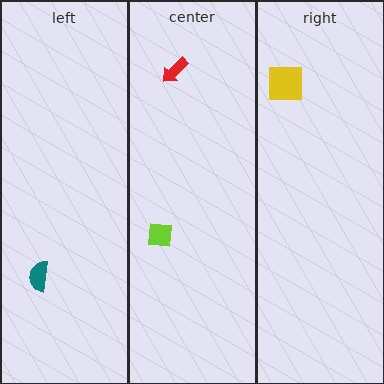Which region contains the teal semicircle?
The left region.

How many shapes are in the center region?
2.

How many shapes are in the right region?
1.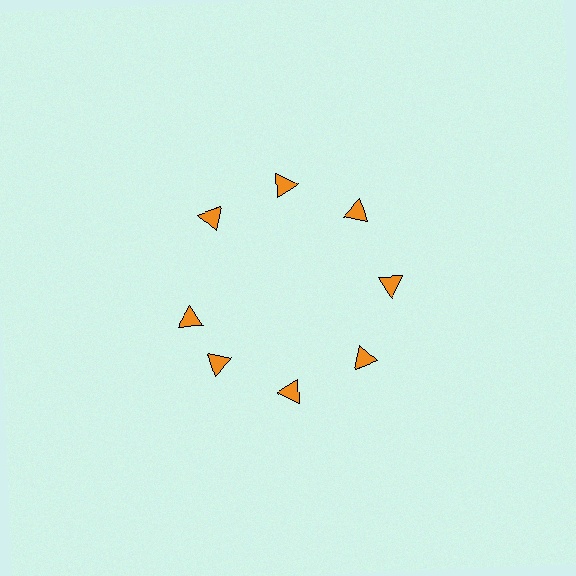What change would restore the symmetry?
The symmetry would be restored by rotating it back into even spacing with its neighbors so that all 8 triangles sit at equal angles and equal distance from the center.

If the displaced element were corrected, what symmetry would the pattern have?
It would have 8-fold rotational symmetry — the pattern would map onto itself every 45 degrees.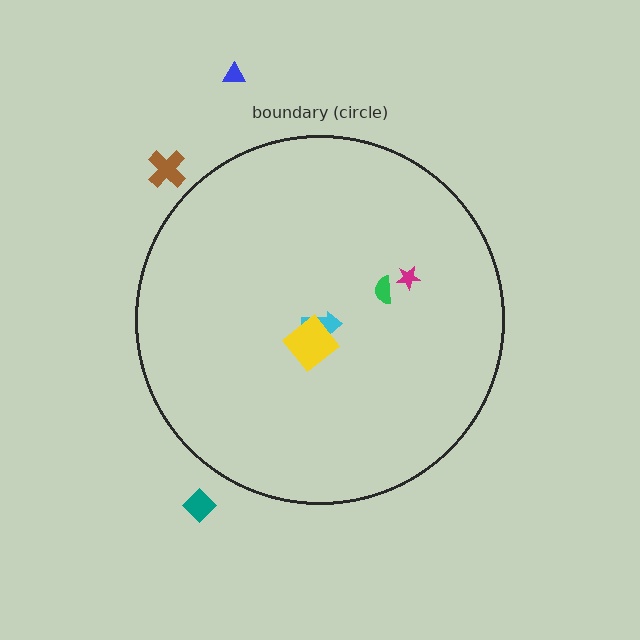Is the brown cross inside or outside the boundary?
Outside.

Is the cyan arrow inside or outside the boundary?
Inside.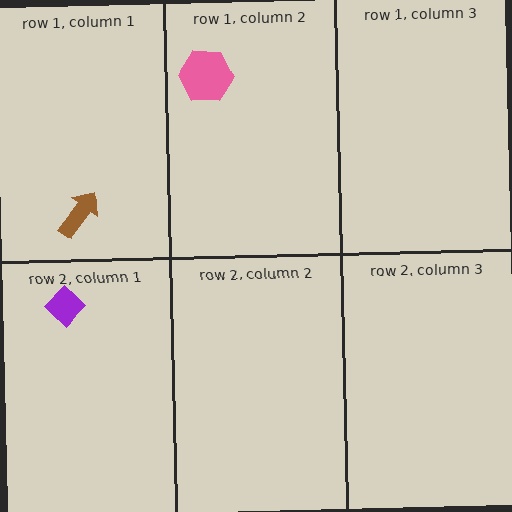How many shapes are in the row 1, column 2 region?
1.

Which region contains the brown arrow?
The row 1, column 1 region.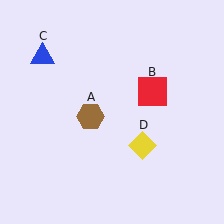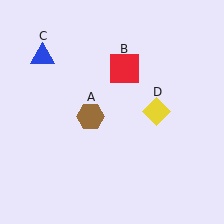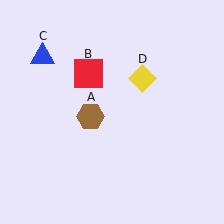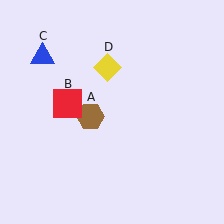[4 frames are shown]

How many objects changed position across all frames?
2 objects changed position: red square (object B), yellow diamond (object D).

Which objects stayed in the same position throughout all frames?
Brown hexagon (object A) and blue triangle (object C) remained stationary.